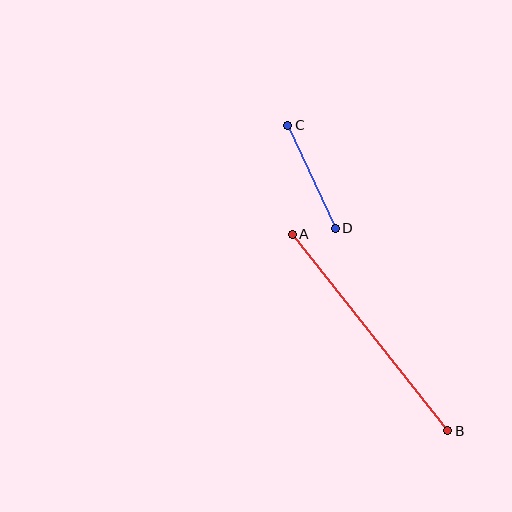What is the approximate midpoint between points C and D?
The midpoint is at approximately (312, 177) pixels.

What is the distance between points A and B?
The distance is approximately 251 pixels.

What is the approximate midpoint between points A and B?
The midpoint is at approximately (370, 332) pixels.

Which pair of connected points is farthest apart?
Points A and B are farthest apart.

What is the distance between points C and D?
The distance is approximately 113 pixels.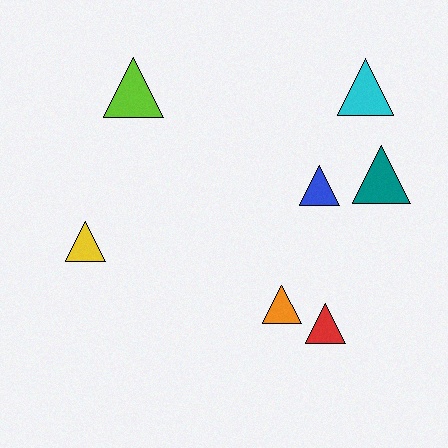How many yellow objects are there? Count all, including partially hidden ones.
There is 1 yellow object.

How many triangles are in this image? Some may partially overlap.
There are 7 triangles.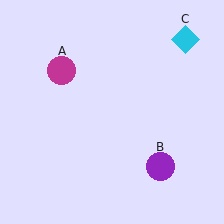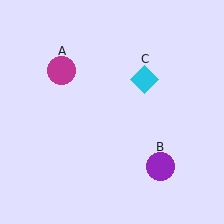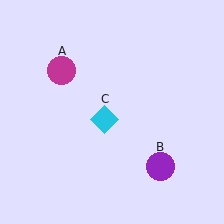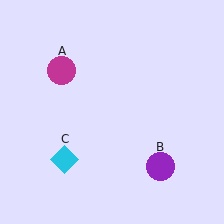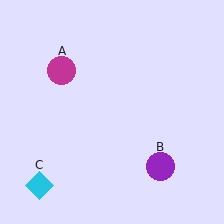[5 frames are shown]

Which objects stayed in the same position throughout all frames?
Magenta circle (object A) and purple circle (object B) remained stationary.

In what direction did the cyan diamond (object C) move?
The cyan diamond (object C) moved down and to the left.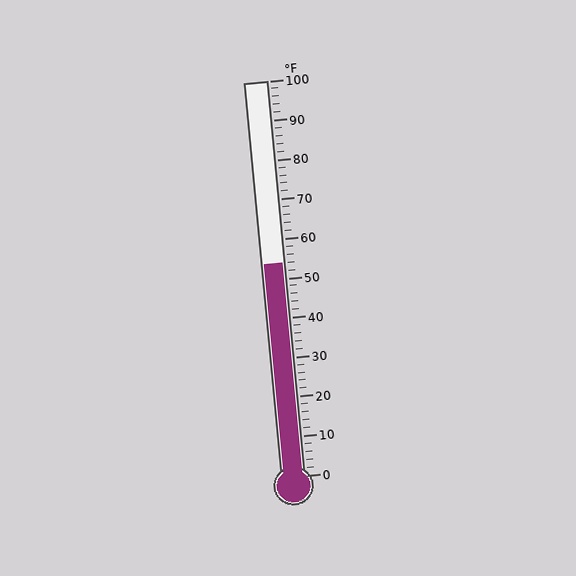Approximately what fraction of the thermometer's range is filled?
The thermometer is filled to approximately 55% of its range.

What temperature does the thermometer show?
The thermometer shows approximately 54°F.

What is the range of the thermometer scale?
The thermometer scale ranges from 0°F to 100°F.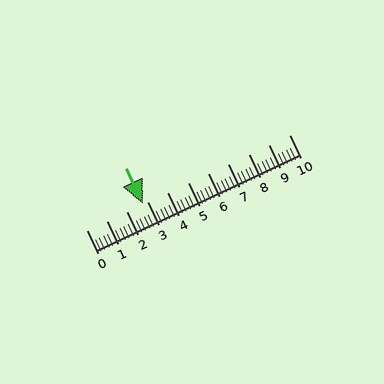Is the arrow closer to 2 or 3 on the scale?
The arrow is closer to 3.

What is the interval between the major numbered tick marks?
The major tick marks are spaced 1 units apart.